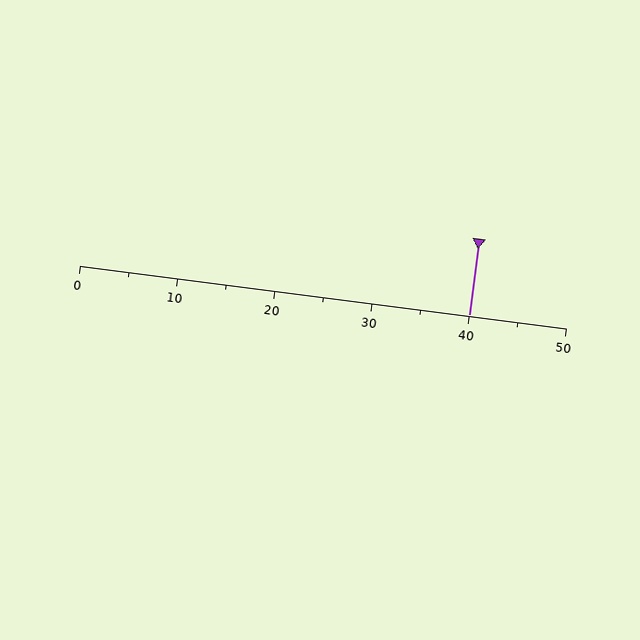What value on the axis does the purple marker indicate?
The marker indicates approximately 40.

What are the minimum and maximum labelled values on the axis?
The axis runs from 0 to 50.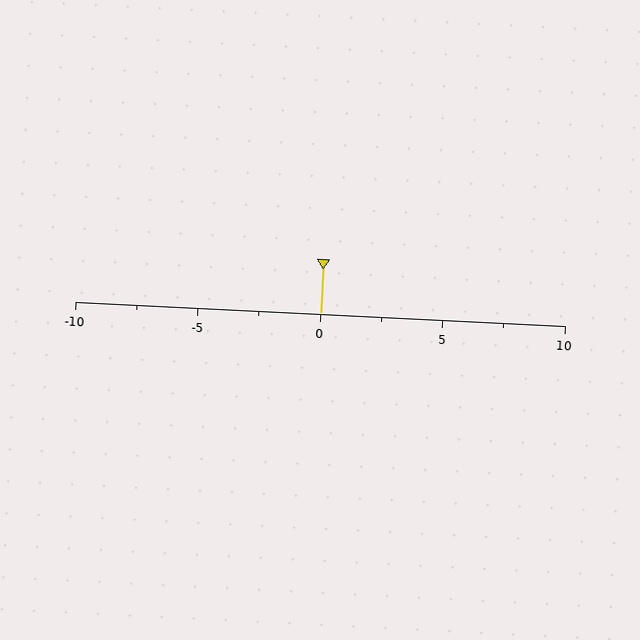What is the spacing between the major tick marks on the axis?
The major ticks are spaced 5 apart.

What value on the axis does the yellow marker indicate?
The marker indicates approximately 0.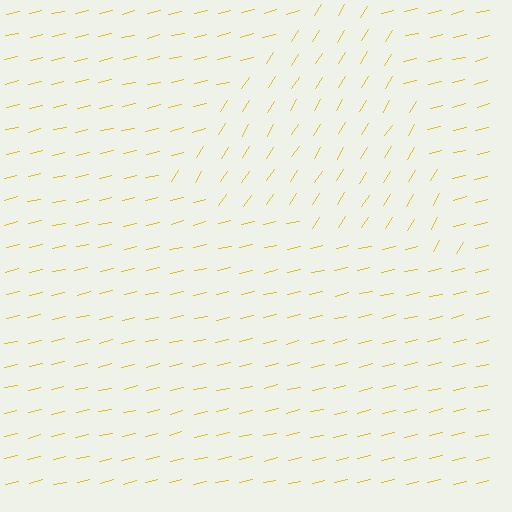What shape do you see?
I see a triangle.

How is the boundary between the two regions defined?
The boundary is defined purely by a change in line orientation (approximately 45 degrees difference). All lines are the same color and thickness.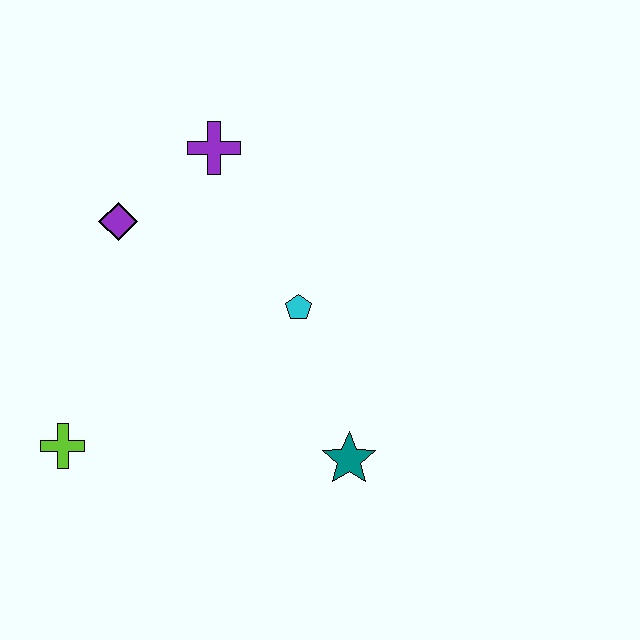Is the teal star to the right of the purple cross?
Yes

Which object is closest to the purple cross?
The purple diamond is closest to the purple cross.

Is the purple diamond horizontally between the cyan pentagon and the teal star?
No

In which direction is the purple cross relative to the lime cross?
The purple cross is above the lime cross.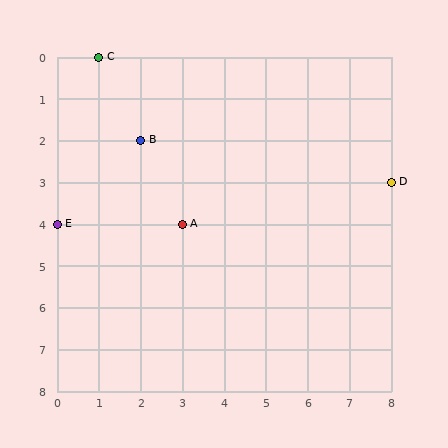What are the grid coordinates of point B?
Point B is at grid coordinates (2, 2).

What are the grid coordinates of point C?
Point C is at grid coordinates (1, 0).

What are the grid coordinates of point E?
Point E is at grid coordinates (0, 4).